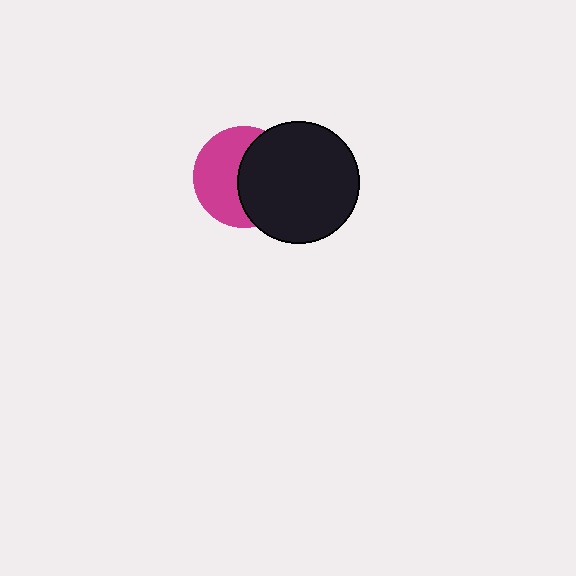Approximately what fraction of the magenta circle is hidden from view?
Roughly 49% of the magenta circle is hidden behind the black circle.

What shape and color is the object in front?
The object in front is a black circle.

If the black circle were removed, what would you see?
You would see the complete magenta circle.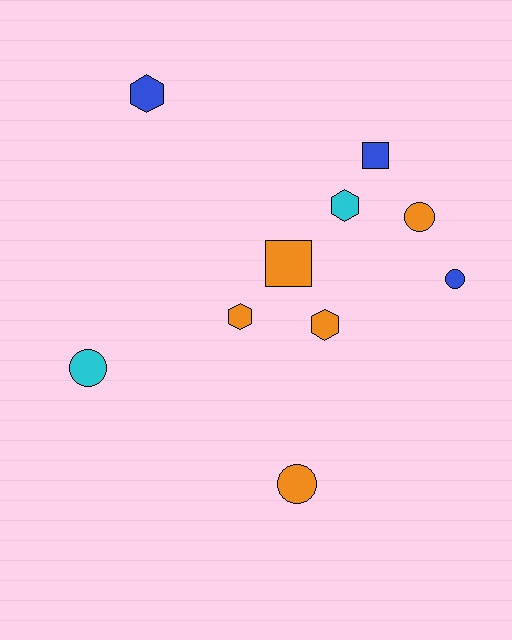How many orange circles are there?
There are 2 orange circles.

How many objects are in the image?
There are 10 objects.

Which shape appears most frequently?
Circle, with 4 objects.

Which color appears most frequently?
Orange, with 5 objects.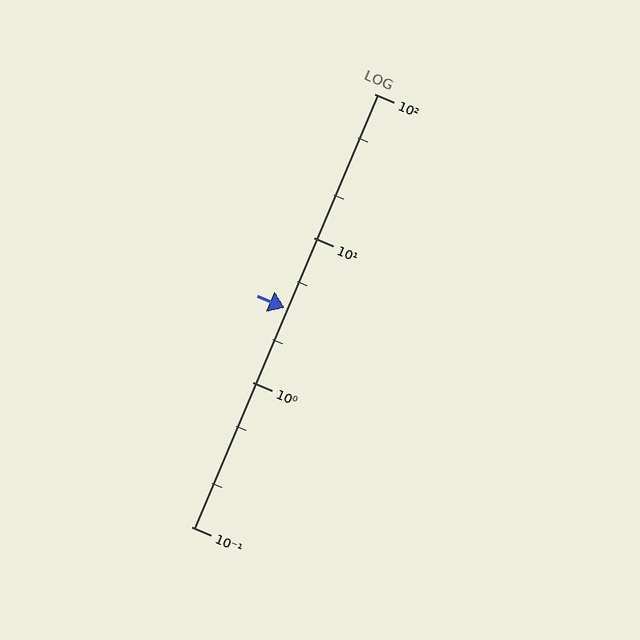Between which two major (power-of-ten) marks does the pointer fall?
The pointer is between 1 and 10.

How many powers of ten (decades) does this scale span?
The scale spans 3 decades, from 0.1 to 100.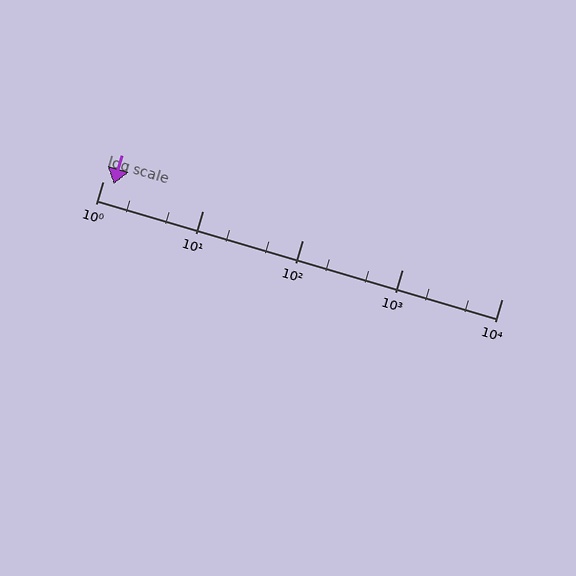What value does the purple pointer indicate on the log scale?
The pointer indicates approximately 1.3.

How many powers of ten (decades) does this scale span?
The scale spans 4 decades, from 1 to 10000.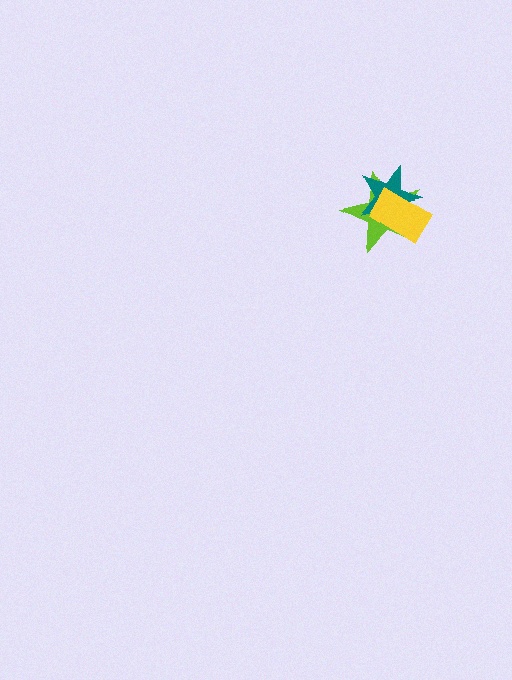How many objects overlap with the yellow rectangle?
2 objects overlap with the yellow rectangle.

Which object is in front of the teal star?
The yellow rectangle is in front of the teal star.